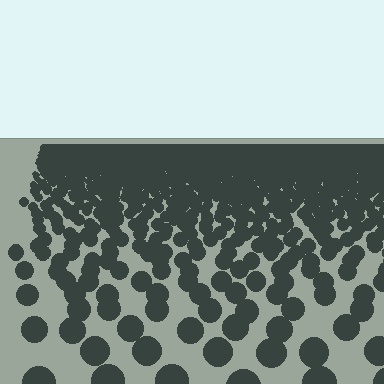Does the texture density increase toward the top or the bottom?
Density increases toward the top.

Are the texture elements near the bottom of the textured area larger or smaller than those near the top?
Larger. Near the bottom, elements are closer to the viewer and appear at a bigger on-screen size.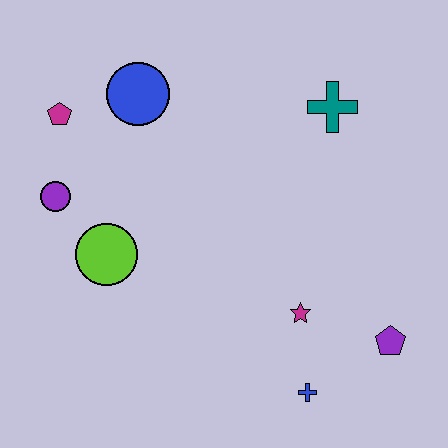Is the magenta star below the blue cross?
No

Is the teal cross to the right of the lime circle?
Yes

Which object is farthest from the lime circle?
The purple pentagon is farthest from the lime circle.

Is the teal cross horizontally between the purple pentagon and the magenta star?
Yes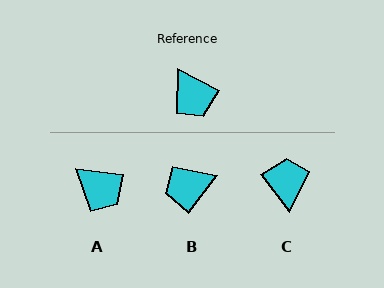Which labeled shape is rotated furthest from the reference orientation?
C, about 155 degrees away.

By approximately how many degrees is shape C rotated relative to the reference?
Approximately 155 degrees counter-clockwise.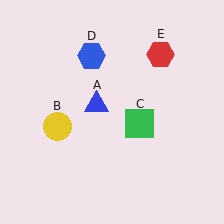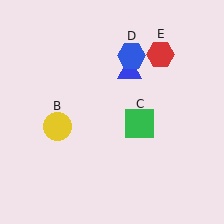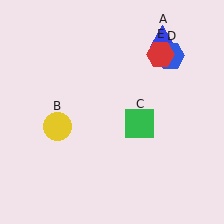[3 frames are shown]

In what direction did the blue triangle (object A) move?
The blue triangle (object A) moved up and to the right.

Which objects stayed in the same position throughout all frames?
Yellow circle (object B) and green square (object C) and red hexagon (object E) remained stationary.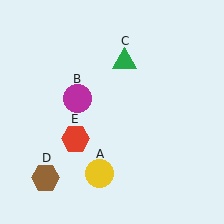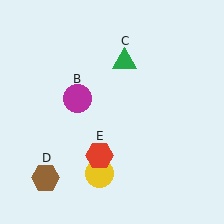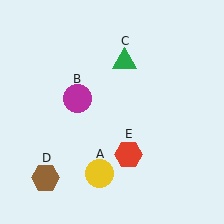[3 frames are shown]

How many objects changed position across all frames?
1 object changed position: red hexagon (object E).